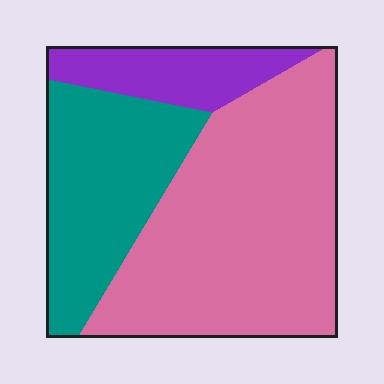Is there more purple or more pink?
Pink.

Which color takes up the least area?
Purple, at roughly 15%.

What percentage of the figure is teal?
Teal covers around 30% of the figure.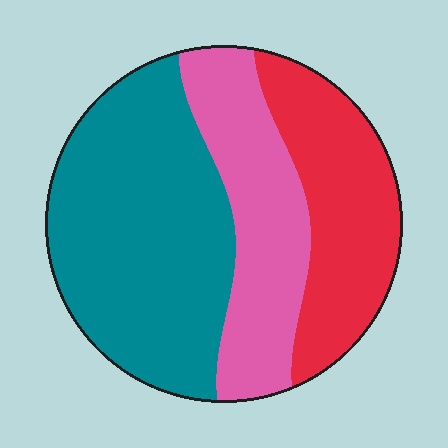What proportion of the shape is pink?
Pink takes up between a quarter and a half of the shape.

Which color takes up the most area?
Teal, at roughly 45%.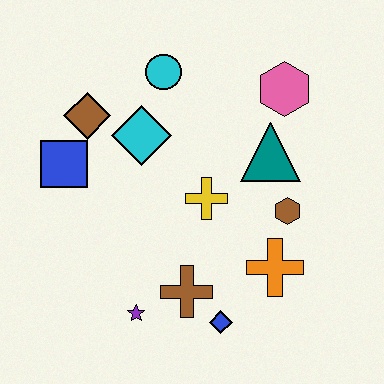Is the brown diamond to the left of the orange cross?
Yes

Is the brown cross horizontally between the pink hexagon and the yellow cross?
No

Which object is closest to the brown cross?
The blue diamond is closest to the brown cross.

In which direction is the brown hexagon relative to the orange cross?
The brown hexagon is above the orange cross.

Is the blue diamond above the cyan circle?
No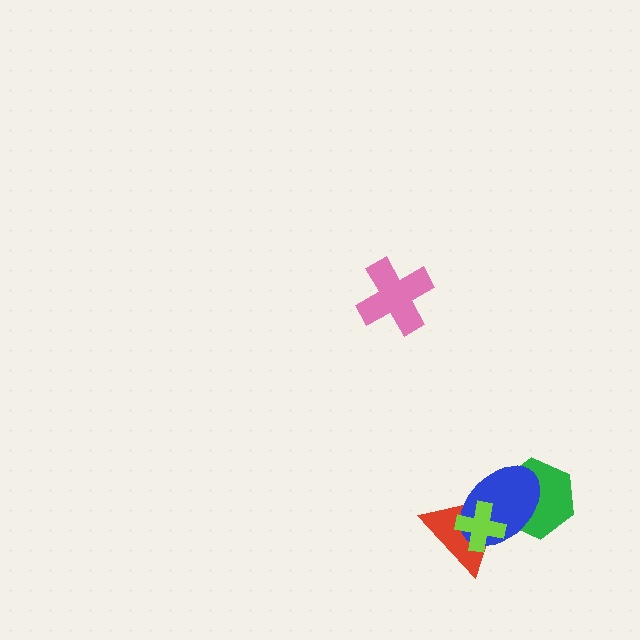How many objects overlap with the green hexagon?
2 objects overlap with the green hexagon.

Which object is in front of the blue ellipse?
The lime cross is in front of the blue ellipse.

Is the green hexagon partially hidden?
Yes, it is partially covered by another shape.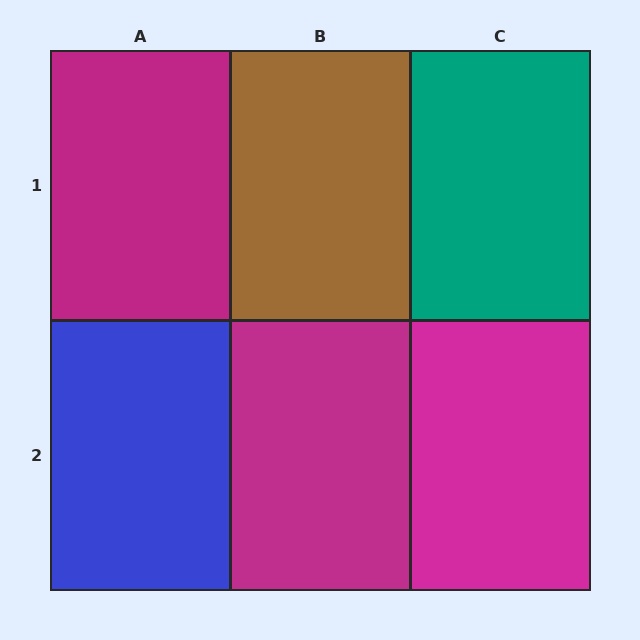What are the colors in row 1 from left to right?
Magenta, brown, teal.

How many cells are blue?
1 cell is blue.